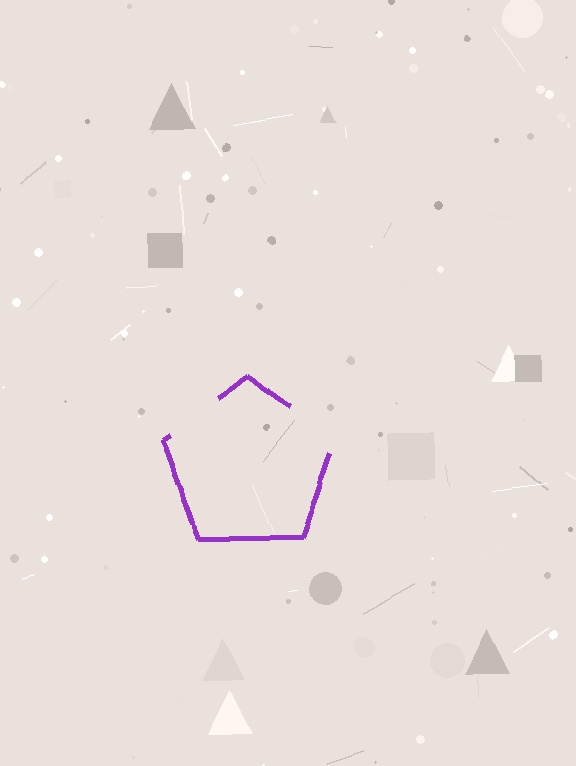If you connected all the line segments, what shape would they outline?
They would outline a pentagon.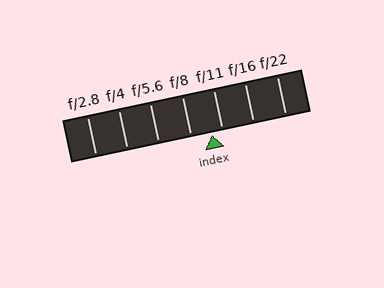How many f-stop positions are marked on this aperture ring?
There are 7 f-stop positions marked.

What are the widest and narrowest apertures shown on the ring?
The widest aperture shown is f/2.8 and the narrowest is f/22.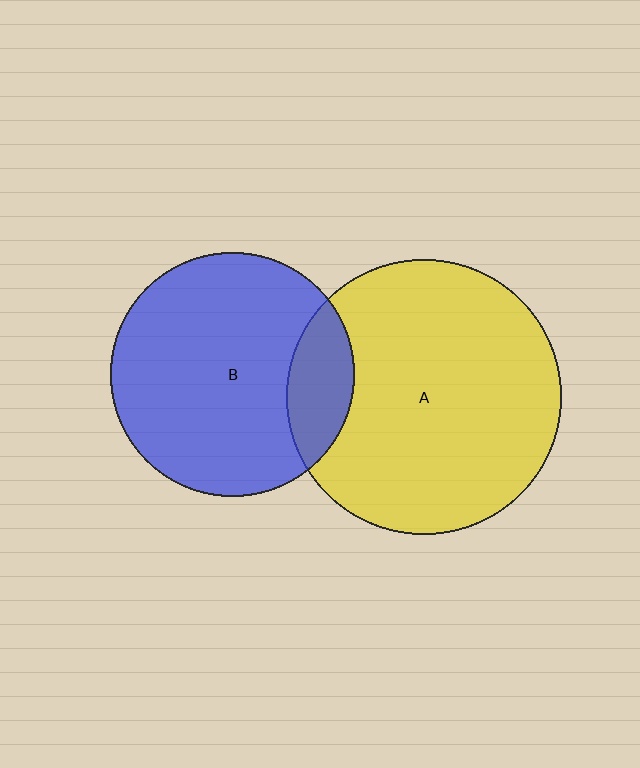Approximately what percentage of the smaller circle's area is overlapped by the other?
Approximately 15%.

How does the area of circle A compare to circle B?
Approximately 1.3 times.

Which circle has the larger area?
Circle A (yellow).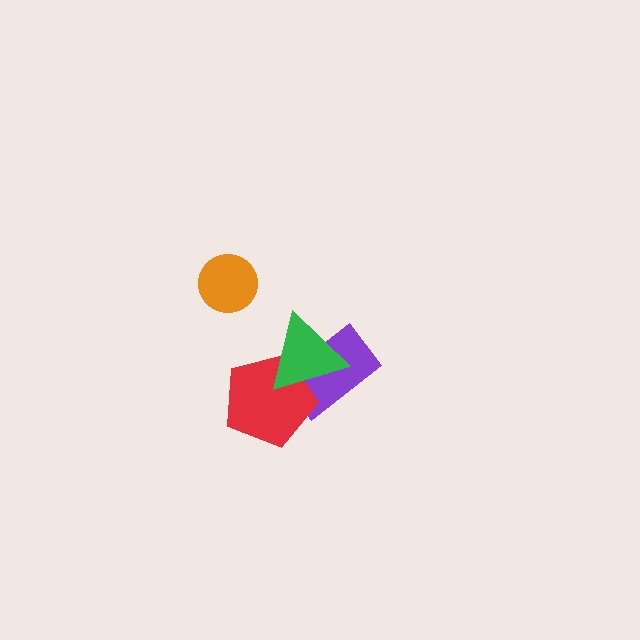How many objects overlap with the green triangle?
2 objects overlap with the green triangle.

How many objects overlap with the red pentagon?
2 objects overlap with the red pentagon.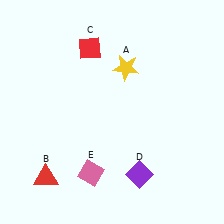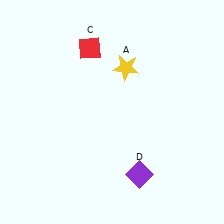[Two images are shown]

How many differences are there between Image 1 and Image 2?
There are 2 differences between the two images.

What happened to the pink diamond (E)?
The pink diamond (E) was removed in Image 2. It was in the bottom-left area of Image 1.